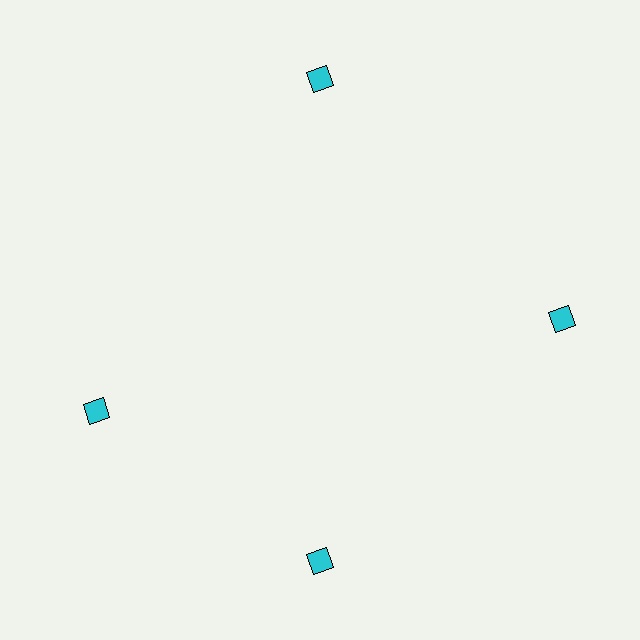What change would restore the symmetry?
The symmetry would be restored by rotating it back into even spacing with its neighbors so that all 4 diamonds sit at equal angles and equal distance from the center.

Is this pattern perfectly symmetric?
No. The 4 cyan diamonds are arranged in a ring, but one element near the 9 o'clock position is rotated out of alignment along the ring, breaking the 4-fold rotational symmetry.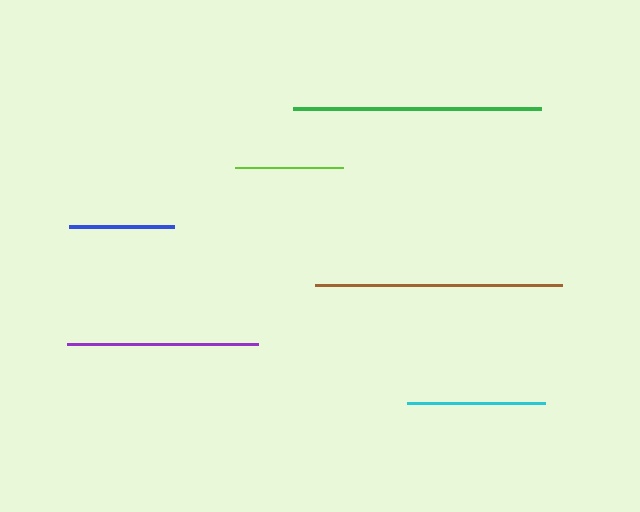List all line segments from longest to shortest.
From longest to shortest: green, brown, purple, cyan, lime, blue.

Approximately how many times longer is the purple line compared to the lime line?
The purple line is approximately 1.8 times the length of the lime line.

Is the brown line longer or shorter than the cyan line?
The brown line is longer than the cyan line.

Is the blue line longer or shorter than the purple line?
The purple line is longer than the blue line.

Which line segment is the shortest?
The blue line is the shortest at approximately 105 pixels.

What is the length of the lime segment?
The lime segment is approximately 109 pixels long.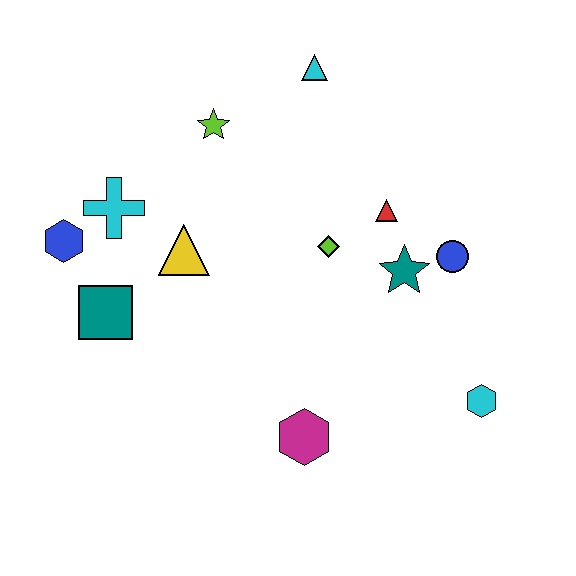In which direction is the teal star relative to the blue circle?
The teal star is to the left of the blue circle.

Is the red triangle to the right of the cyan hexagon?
No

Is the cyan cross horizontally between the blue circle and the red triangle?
No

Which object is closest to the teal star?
The blue circle is closest to the teal star.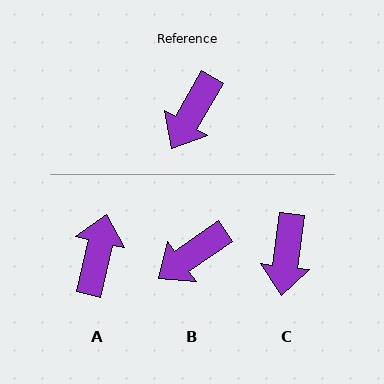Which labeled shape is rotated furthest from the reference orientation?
A, about 163 degrees away.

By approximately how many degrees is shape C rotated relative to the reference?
Approximately 23 degrees counter-clockwise.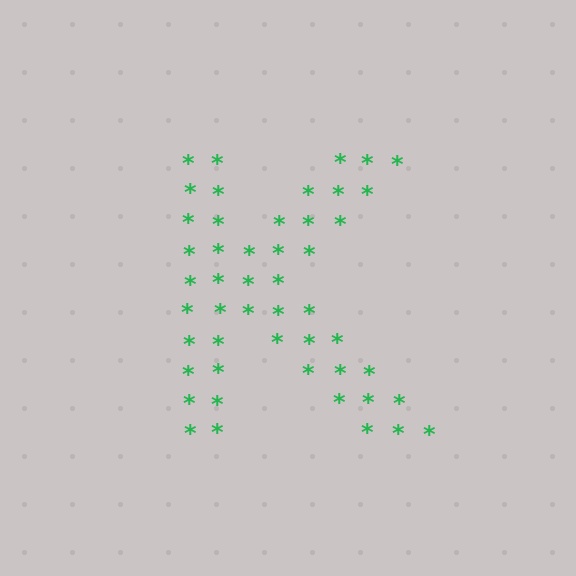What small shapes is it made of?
It is made of small asterisks.